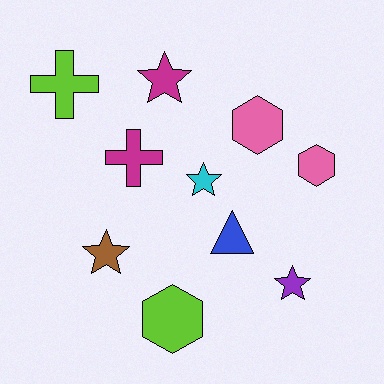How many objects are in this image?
There are 10 objects.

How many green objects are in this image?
There are no green objects.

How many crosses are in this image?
There are 2 crosses.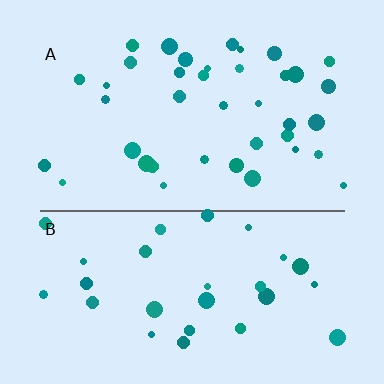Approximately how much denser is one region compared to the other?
Approximately 1.3× — region A over region B.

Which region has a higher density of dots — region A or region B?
A (the top).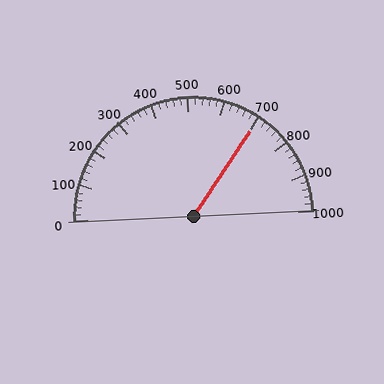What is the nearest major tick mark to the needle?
The nearest major tick mark is 700.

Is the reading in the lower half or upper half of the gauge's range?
The reading is in the upper half of the range (0 to 1000).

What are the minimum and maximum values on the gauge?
The gauge ranges from 0 to 1000.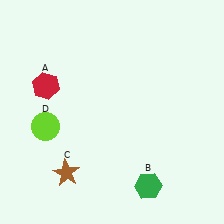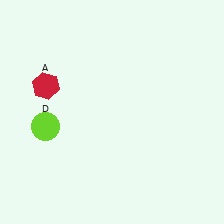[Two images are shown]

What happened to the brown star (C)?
The brown star (C) was removed in Image 2. It was in the bottom-left area of Image 1.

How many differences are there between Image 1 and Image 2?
There are 2 differences between the two images.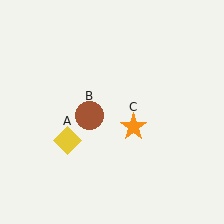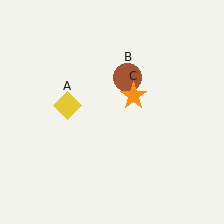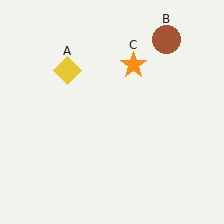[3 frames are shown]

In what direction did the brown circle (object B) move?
The brown circle (object B) moved up and to the right.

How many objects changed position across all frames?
3 objects changed position: yellow diamond (object A), brown circle (object B), orange star (object C).